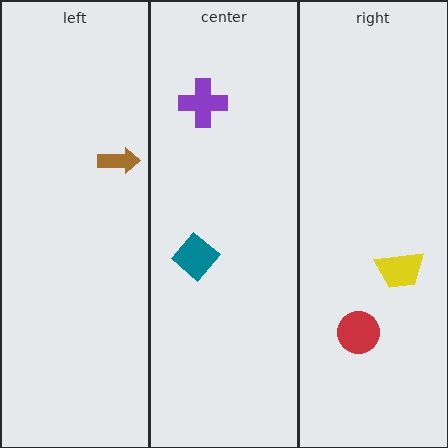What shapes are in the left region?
The brown arrow.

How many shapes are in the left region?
1.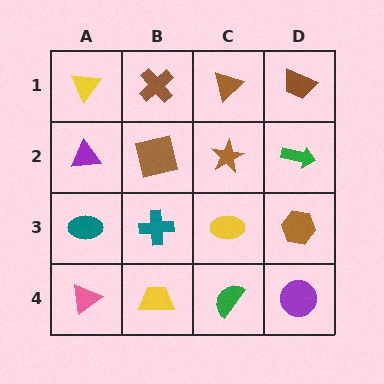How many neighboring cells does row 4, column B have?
3.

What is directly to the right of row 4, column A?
A yellow trapezoid.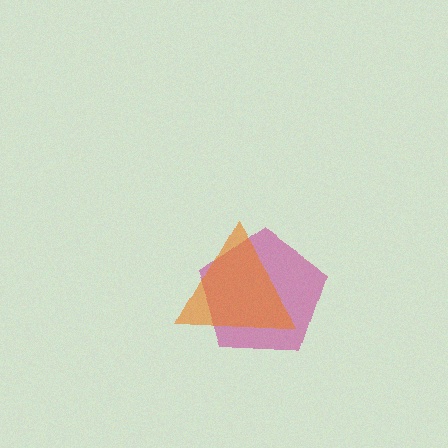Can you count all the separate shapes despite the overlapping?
Yes, there are 2 separate shapes.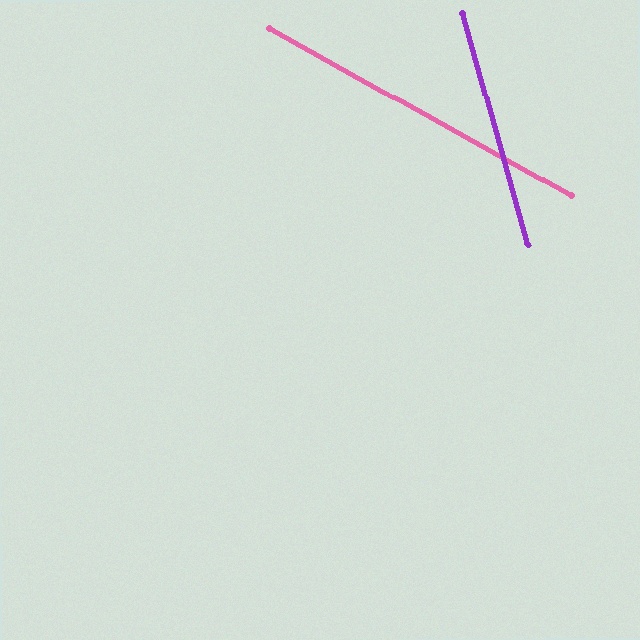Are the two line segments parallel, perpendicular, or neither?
Neither parallel nor perpendicular — they differ by about 45°.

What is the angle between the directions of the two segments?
Approximately 45 degrees.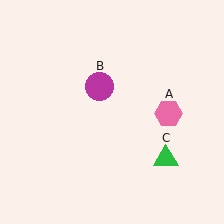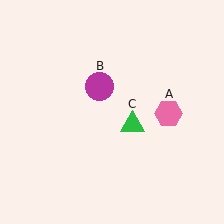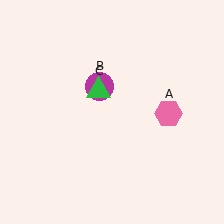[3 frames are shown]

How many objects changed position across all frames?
1 object changed position: green triangle (object C).